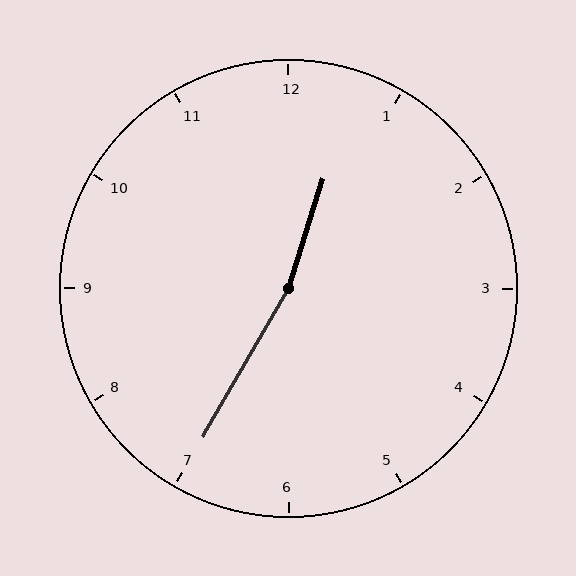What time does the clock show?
12:35.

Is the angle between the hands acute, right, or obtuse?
It is obtuse.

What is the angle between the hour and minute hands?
Approximately 168 degrees.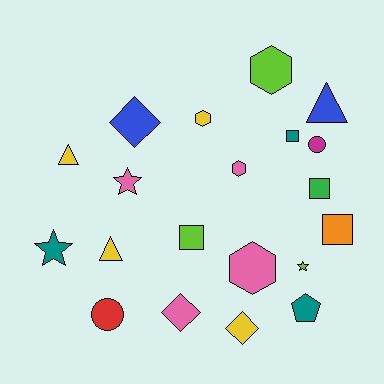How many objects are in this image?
There are 20 objects.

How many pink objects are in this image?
There are 4 pink objects.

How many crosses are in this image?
There are no crosses.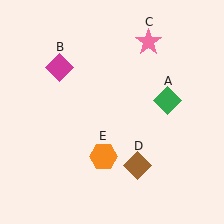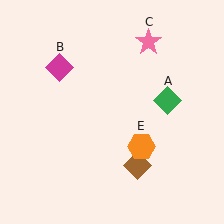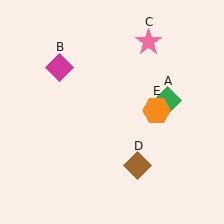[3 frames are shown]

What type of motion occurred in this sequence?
The orange hexagon (object E) rotated counterclockwise around the center of the scene.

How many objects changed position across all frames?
1 object changed position: orange hexagon (object E).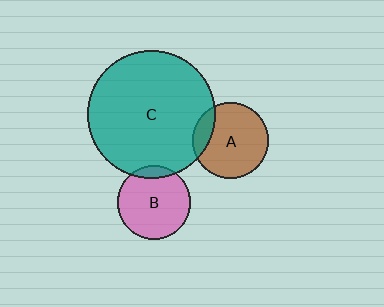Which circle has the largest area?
Circle C (teal).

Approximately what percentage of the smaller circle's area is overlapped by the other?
Approximately 15%.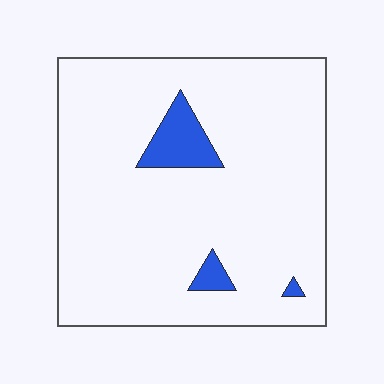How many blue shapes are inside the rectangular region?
3.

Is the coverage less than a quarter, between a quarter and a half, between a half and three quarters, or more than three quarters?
Less than a quarter.